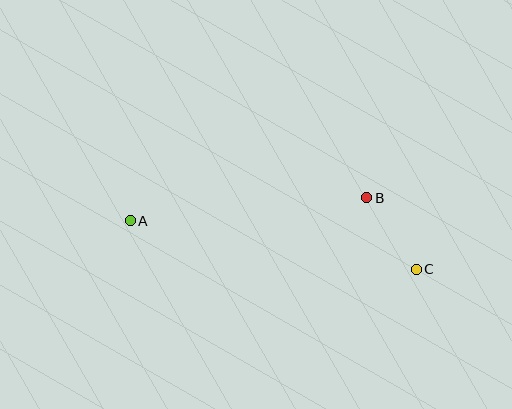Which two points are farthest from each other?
Points A and C are farthest from each other.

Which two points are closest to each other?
Points B and C are closest to each other.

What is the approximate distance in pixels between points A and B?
The distance between A and B is approximately 238 pixels.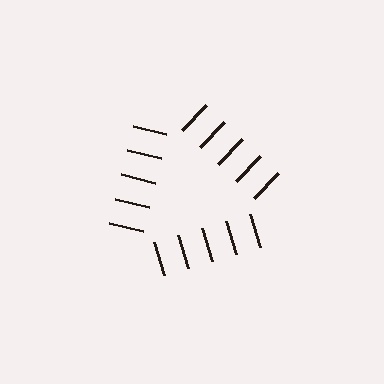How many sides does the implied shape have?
3 sides — the line-ends trace a triangle.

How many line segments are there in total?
15 — 5 along each of the 3 edges.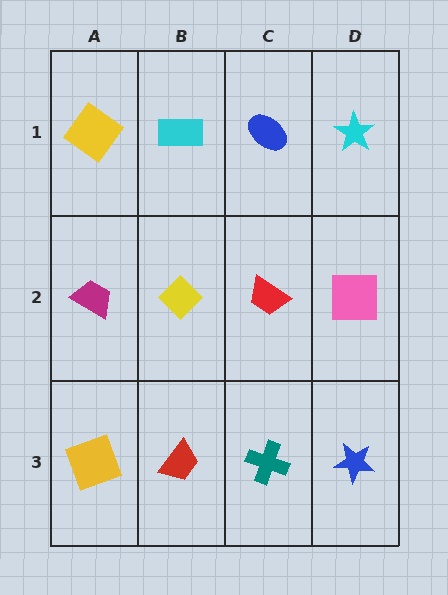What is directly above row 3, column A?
A magenta trapezoid.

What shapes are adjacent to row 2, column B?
A cyan rectangle (row 1, column B), a red trapezoid (row 3, column B), a magenta trapezoid (row 2, column A), a red trapezoid (row 2, column C).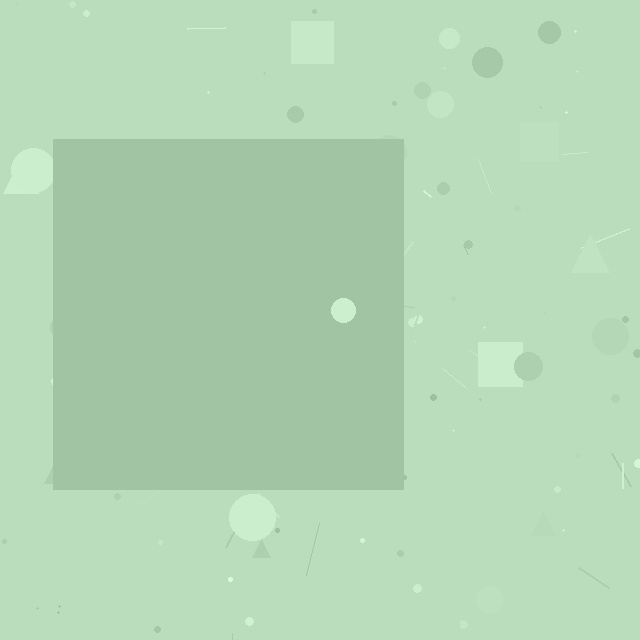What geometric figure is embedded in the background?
A square is embedded in the background.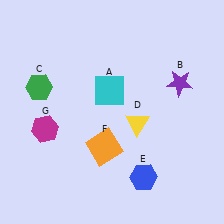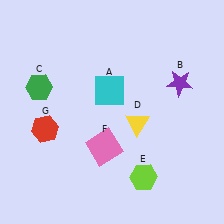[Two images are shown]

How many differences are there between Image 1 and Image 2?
There are 3 differences between the two images.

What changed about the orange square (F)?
In Image 1, F is orange. In Image 2, it changed to pink.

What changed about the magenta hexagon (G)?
In Image 1, G is magenta. In Image 2, it changed to red.